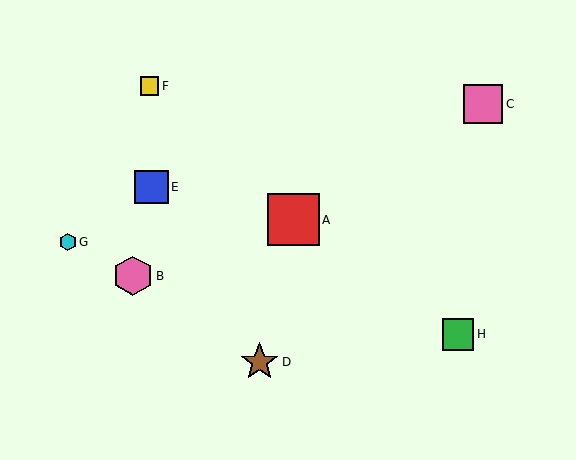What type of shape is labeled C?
Shape C is a pink square.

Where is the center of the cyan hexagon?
The center of the cyan hexagon is at (68, 242).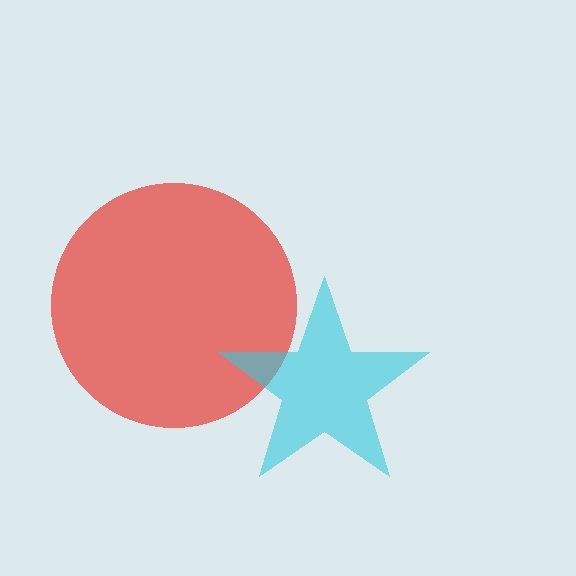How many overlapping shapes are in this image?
There are 2 overlapping shapes in the image.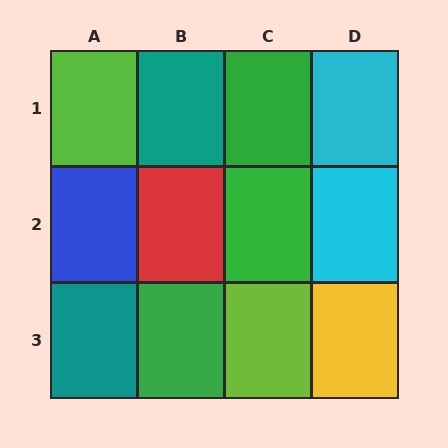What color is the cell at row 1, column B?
Teal.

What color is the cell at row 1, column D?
Cyan.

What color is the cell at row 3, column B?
Green.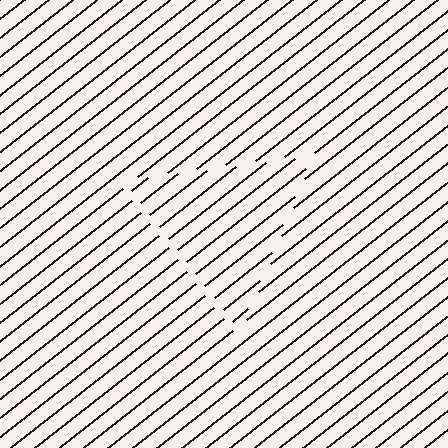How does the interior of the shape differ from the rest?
The interior of the shape contains the same grating, shifted by half a period — the contour is defined by the phase discontinuity where line-ends from the inner and outer gratings abut.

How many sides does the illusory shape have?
3 sides — the line-ends trace a triangle.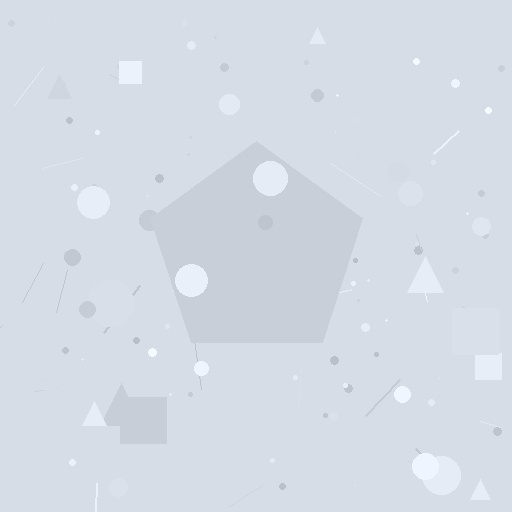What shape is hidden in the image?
A pentagon is hidden in the image.